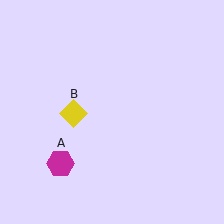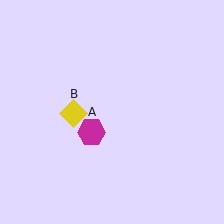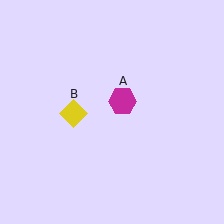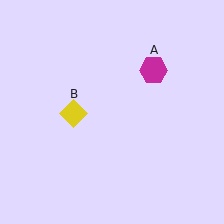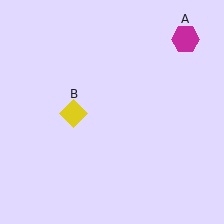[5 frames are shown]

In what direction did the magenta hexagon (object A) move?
The magenta hexagon (object A) moved up and to the right.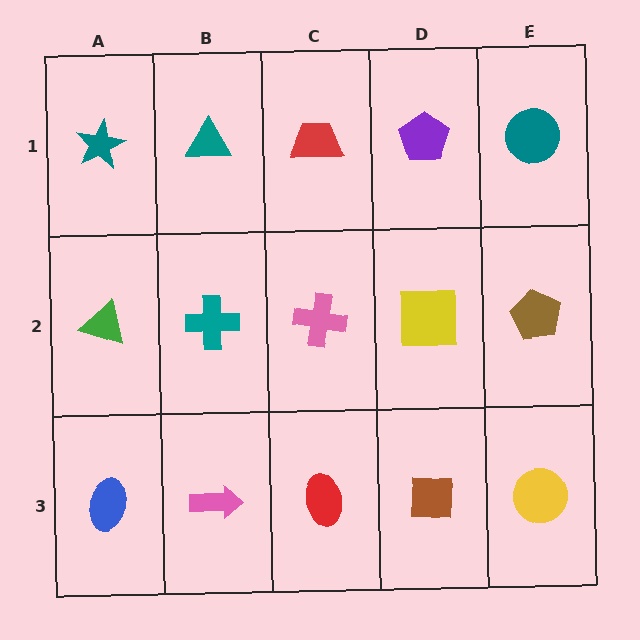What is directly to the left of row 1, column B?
A teal star.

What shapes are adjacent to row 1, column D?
A yellow square (row 2, column D), a red trapezoid (row 1, column C), a teal circle (row 1, column E).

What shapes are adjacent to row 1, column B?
A teal cross (row 2, column B), a teal star (row 1, column A), a red trapezoid (row 1, column C).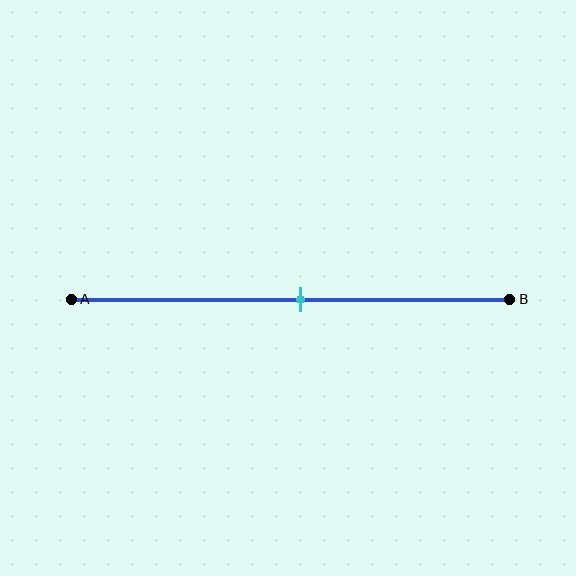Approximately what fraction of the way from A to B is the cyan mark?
The cyan mark is approximately 50% of the way from A to B.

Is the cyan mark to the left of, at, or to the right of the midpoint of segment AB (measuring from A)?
The cyan mark is approximately at the midpoint of segment AB.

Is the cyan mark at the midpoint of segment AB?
Yes, the mark is approximately at the midpoint.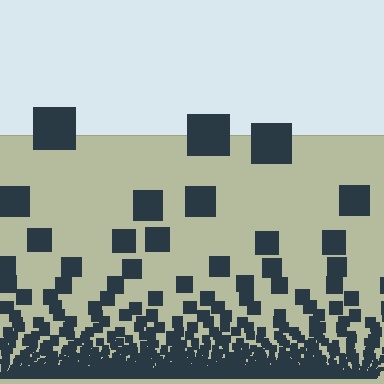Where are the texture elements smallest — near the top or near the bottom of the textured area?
Near the bottom.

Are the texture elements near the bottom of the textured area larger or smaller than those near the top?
Smaller. The gradient is inverted — elements near the bottom are smaller and denser.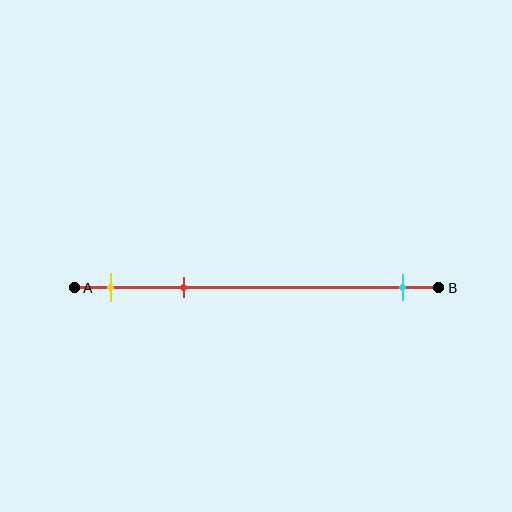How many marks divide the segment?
There are 3 marks dividing the segment.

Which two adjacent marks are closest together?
The yellow and red marks are the closest adjacent pair.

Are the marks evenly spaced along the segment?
No, the marks are not evenly spaced.